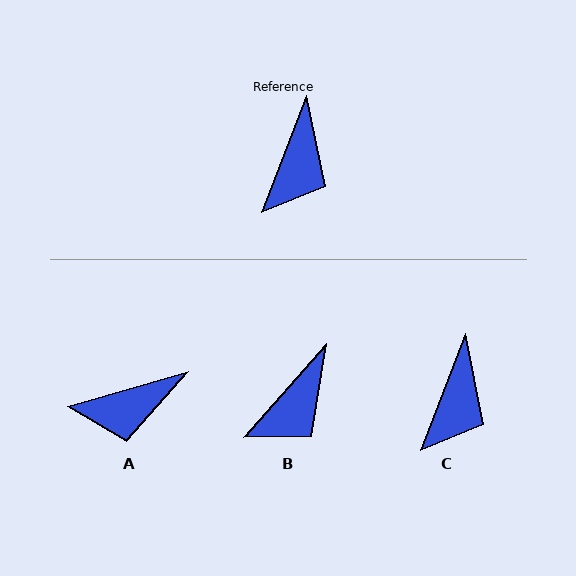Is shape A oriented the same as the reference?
No, it is off by about 53 degrees.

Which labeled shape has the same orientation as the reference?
C.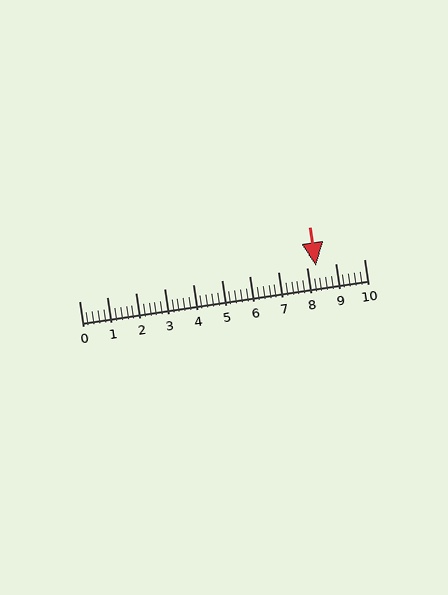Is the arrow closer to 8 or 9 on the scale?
The arrow is closer to 8.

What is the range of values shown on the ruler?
The ruler shows values from 0 to 10.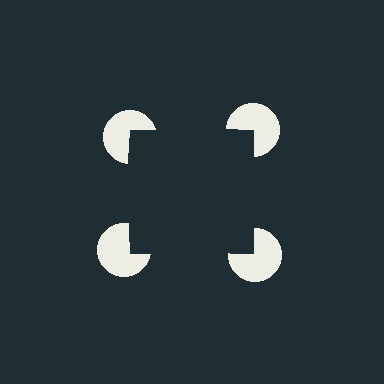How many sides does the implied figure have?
4 sides.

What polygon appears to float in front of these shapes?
An illusory square — its edges are inferred from the aligned wedge cuts in the pac-man discs, not physically drawn.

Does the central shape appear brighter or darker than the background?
It typically appears slightly darker than the background, even though no actual brightness change is drawn.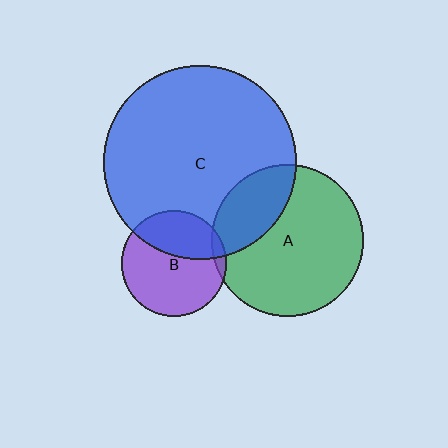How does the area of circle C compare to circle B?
Approximately 3.4 times.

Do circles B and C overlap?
Yes.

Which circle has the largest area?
Circle C (blue).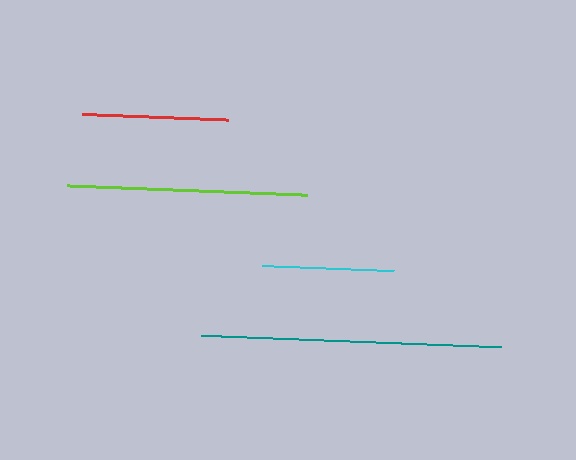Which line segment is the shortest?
The cyan line is the shortest at approximately 132 pixels.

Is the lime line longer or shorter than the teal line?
The teal line is longer than the lime line.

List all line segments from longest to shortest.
From longest to shortest: teal, lime, red, cyan.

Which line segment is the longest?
The teal line is the longest at approximately 300 pixels.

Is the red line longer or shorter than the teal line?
The teal line is longer than the red line.